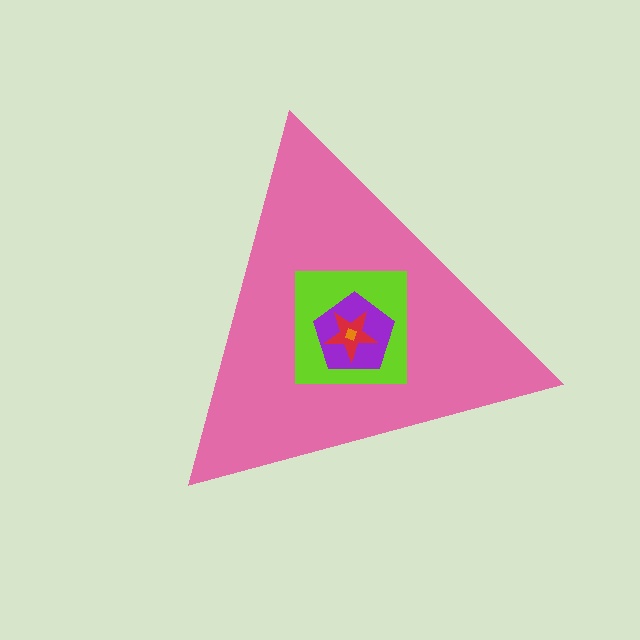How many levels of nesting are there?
5.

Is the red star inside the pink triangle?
Yes.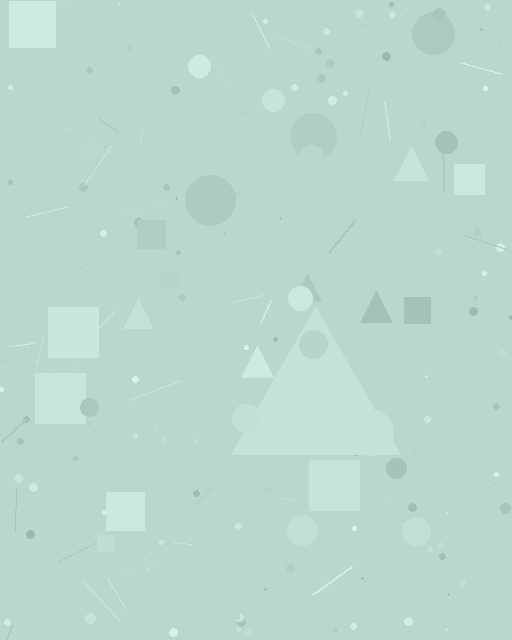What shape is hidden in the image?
A triangle is hidden in the image.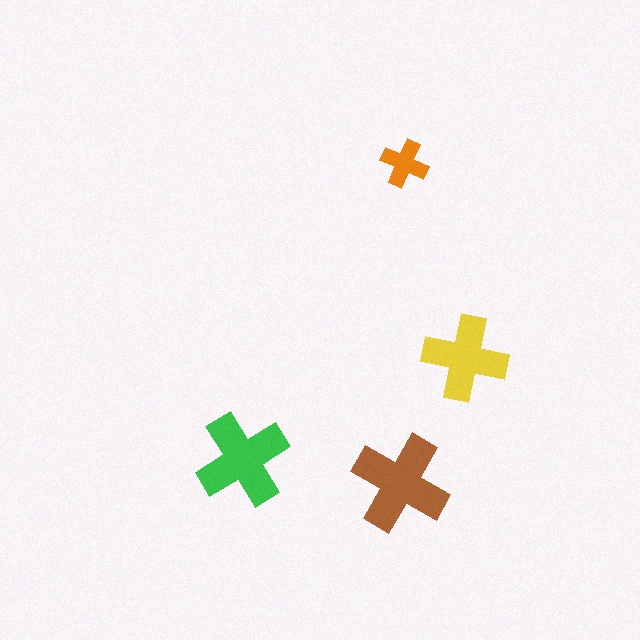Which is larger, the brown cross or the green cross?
The brown one.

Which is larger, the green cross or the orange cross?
The green one.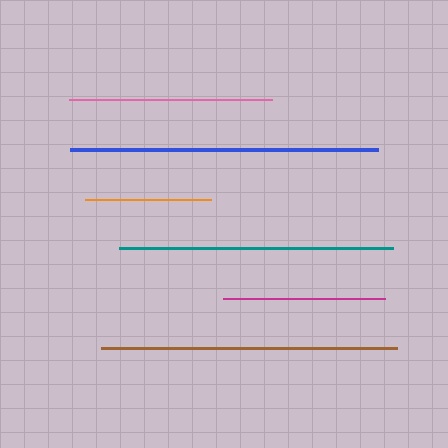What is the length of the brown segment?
The brown segment is approximately 296 pixels long.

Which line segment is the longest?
The blue line is the longest at approximately 308 pixels.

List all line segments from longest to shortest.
From longest to shortest: blue, brown, teal, pink, magenta, orange.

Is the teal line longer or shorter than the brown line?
The brown line is longer than the teal line.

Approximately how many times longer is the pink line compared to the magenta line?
The pink line is approximately 1.3 times the length of the magenta line.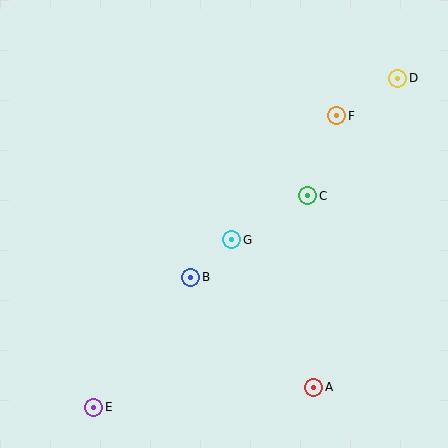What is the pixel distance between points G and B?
The distance between G and B is 56 pixels.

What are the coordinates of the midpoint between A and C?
The midpoint between A and C is at (311, 292).